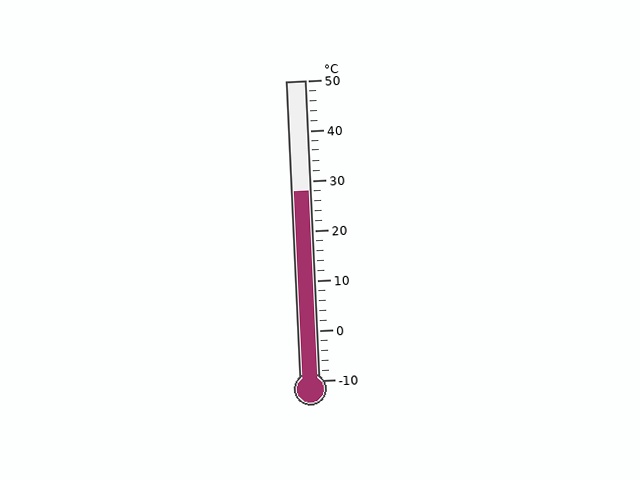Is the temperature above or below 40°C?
The temperature is below 40°C.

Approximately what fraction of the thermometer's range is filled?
The thermometer is filled to approximately 65% of its range.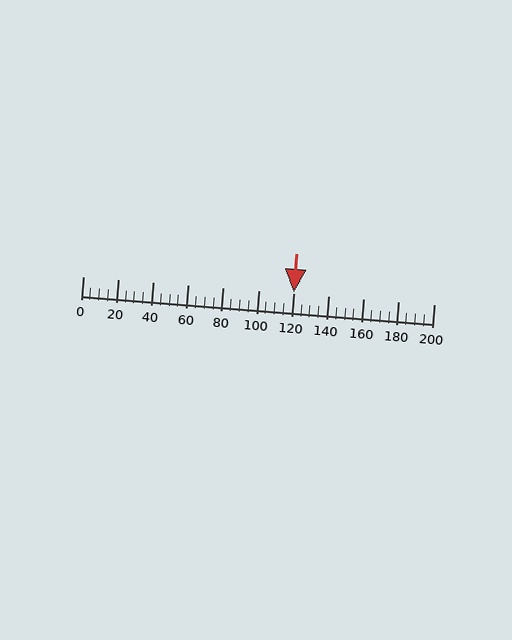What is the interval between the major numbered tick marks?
The major tick marks are spaced 20 units apart.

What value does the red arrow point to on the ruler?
The red arrow points to approximately 120.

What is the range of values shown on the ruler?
The ruler shows values from 0 to 200.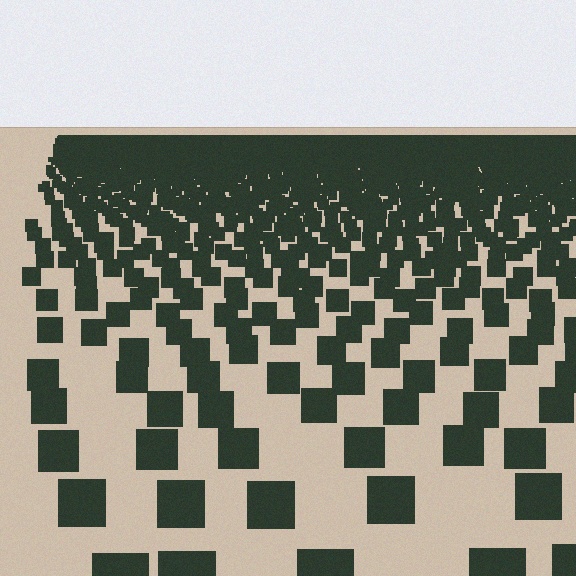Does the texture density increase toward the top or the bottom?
Density increases toward the top.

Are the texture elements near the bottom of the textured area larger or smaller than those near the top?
Larger. Near the bottom, elements are closer to the viewer and appear at a bigger on-screen size.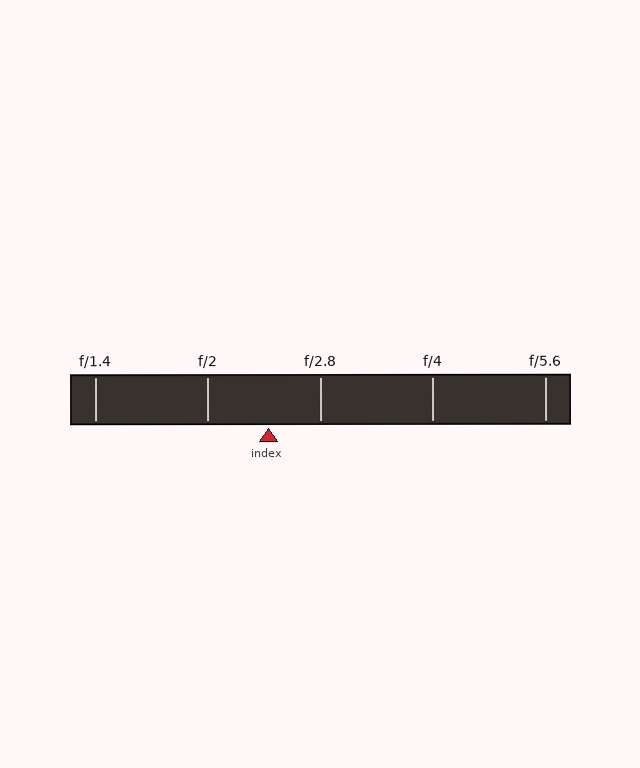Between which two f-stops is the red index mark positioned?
The index mark is between f/2 and f/2.8.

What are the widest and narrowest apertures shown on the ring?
The widest aperture shown is f/1.4 and the narrowest is f/5.6.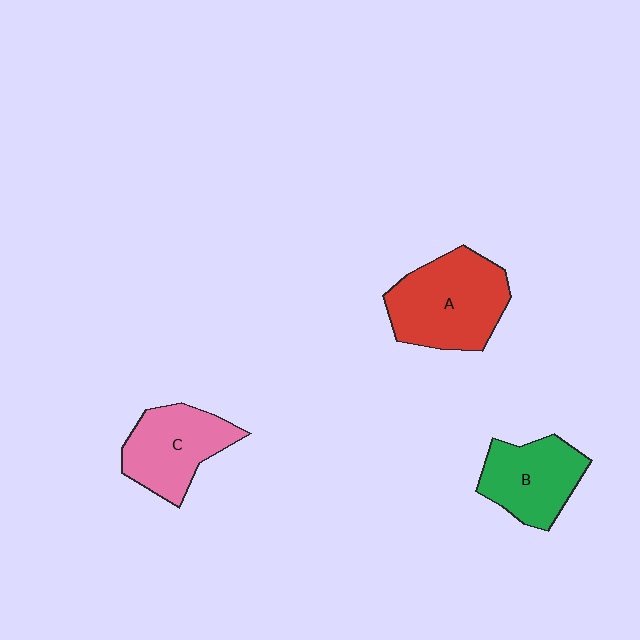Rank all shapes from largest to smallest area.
From largest to smallest: A (red), C (pink), B (green).